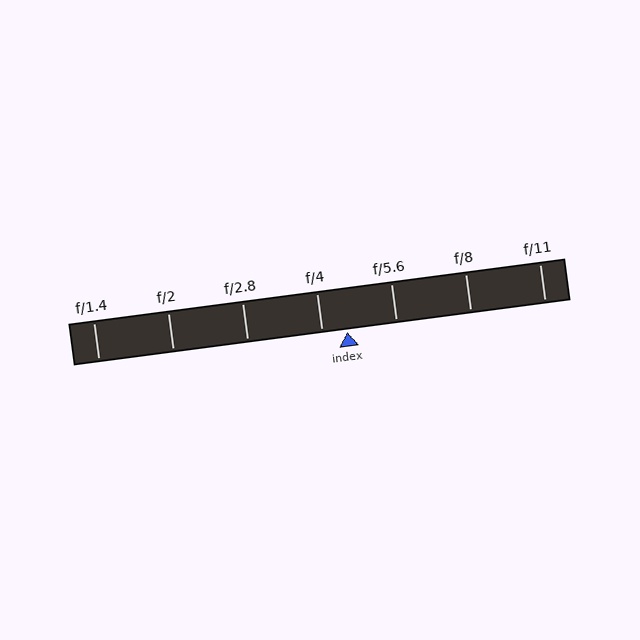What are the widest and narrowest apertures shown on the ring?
The widest aperture shown is f/1.4 and the narrowest is f/11.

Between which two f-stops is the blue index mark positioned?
The index mark is between f/4 and f/5.6.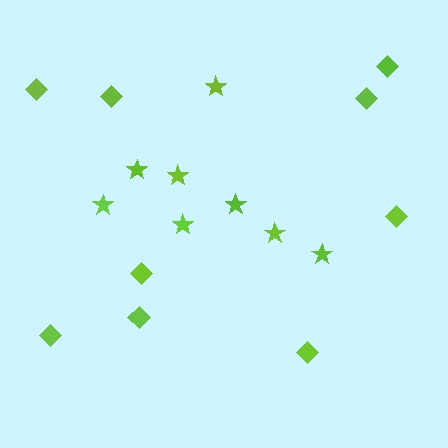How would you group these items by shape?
There are 2 groups: one group of stars (8) and one group of diamonds (9).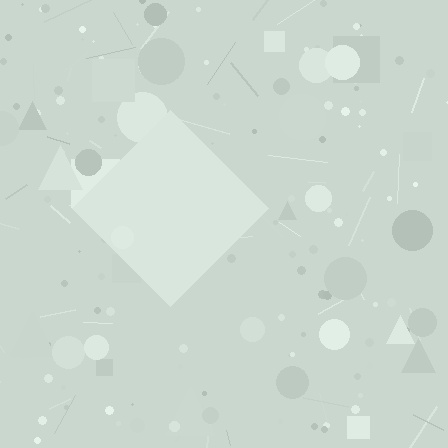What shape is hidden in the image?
A diamond is hidden in the image.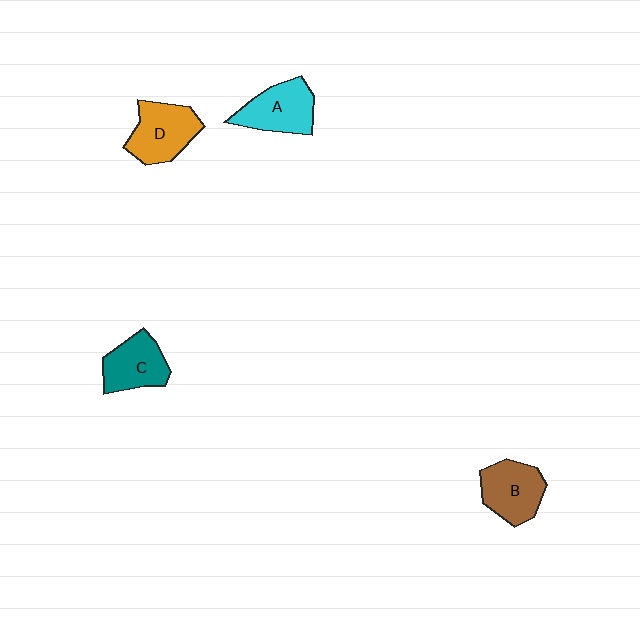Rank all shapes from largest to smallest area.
From largest to smallest: D (orange), A (cyan), B (brown), C (teal).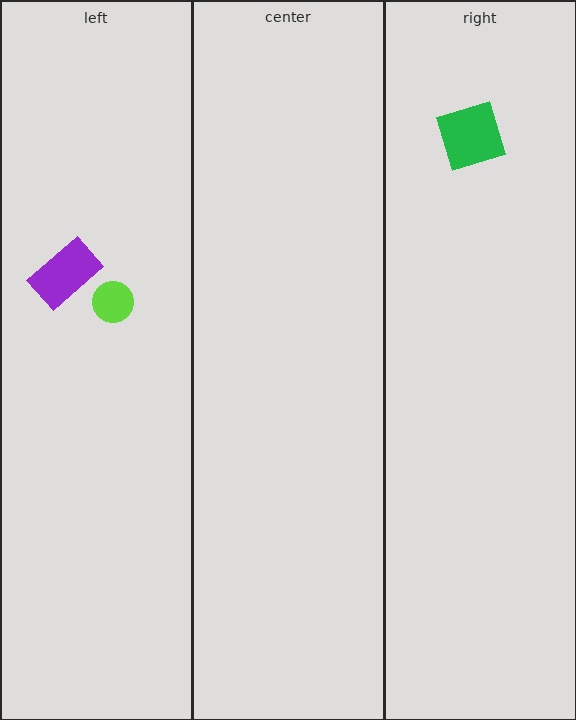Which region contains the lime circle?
The left region.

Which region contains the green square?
The right region.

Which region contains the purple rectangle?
The left region.